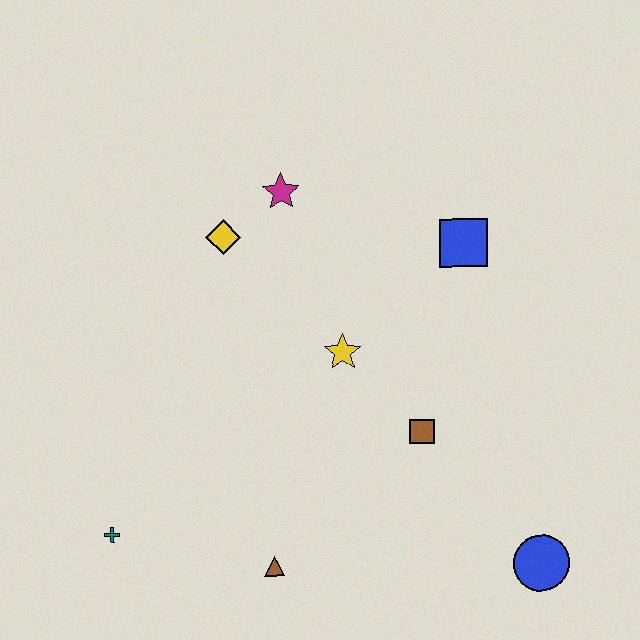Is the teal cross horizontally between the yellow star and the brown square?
No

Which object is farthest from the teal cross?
The blue square is farthest from the teal cross.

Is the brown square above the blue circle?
Yes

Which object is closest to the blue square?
The yellow star is closest to the blue square.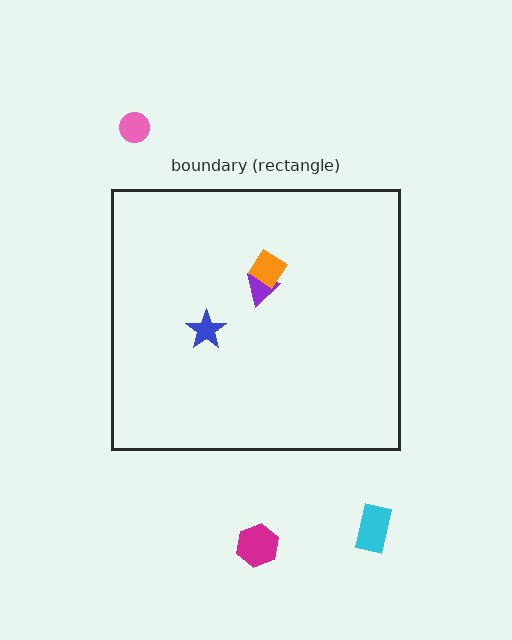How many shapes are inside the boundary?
3 inside, 3 outside.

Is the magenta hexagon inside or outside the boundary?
Outside.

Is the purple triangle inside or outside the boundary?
Inside.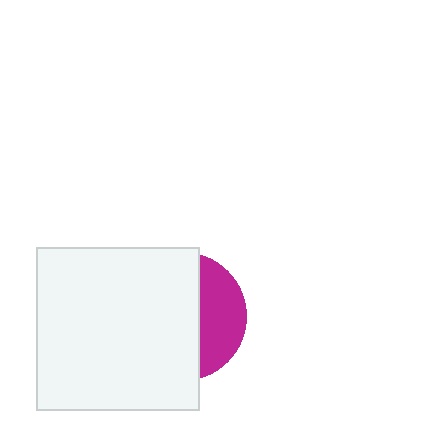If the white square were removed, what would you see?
You would see the complete magenta circle.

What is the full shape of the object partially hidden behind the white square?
The partially hidden object is a magenta circle.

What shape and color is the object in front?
The object in front is a white square.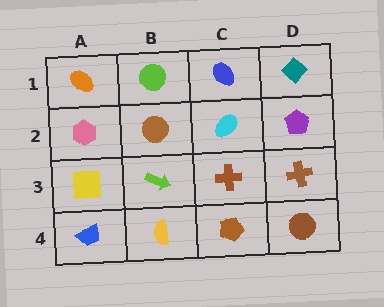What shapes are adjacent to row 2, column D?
A teal diamond (row 1, column D), a brown cross (row 3, column D), a cyan ellipse (row 2, column C).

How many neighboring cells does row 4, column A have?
2.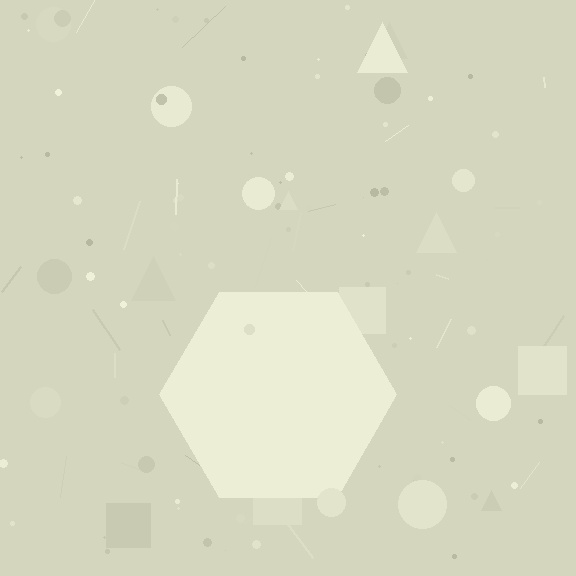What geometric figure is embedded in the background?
A hexagon is embedded in the background.